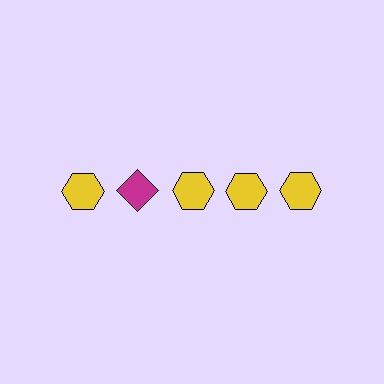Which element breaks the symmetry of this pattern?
The magenta diamond in the top row, second from left column breaks the symmetry. All other shapes are yellow hexagons.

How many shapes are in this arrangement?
There are 5 shapes arranged in a grid pattern.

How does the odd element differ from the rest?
It differs in both color (magenta instead of yellow) and shape (diamond instead of hexagon).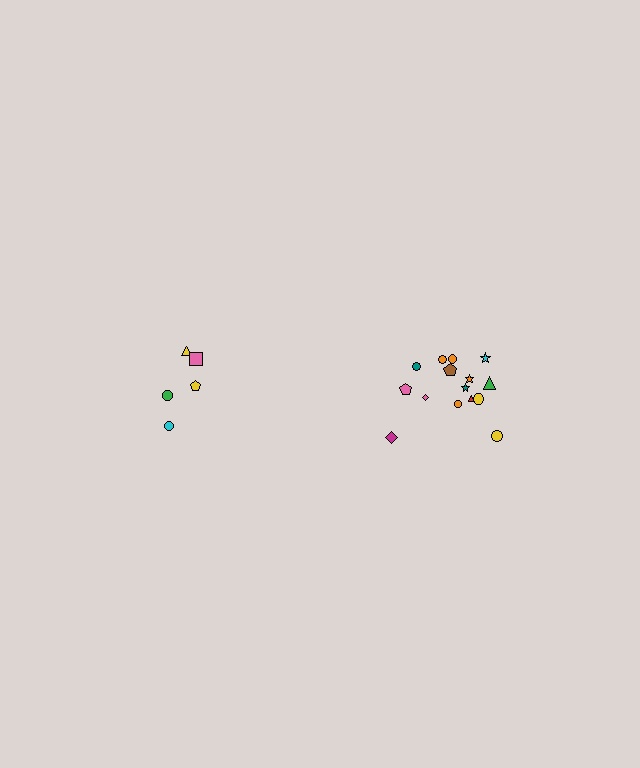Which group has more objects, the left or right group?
The right group.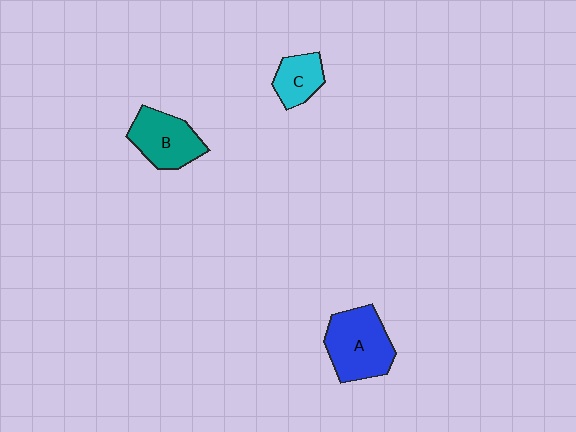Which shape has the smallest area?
Shape C (cyan).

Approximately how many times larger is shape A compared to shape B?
Approximately 1.2 times.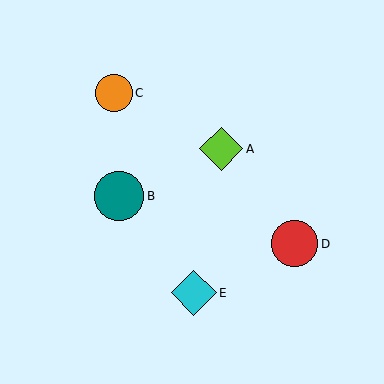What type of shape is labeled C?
Shape C is an orange circle.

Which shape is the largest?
The teal circle (labeled B) is the largest.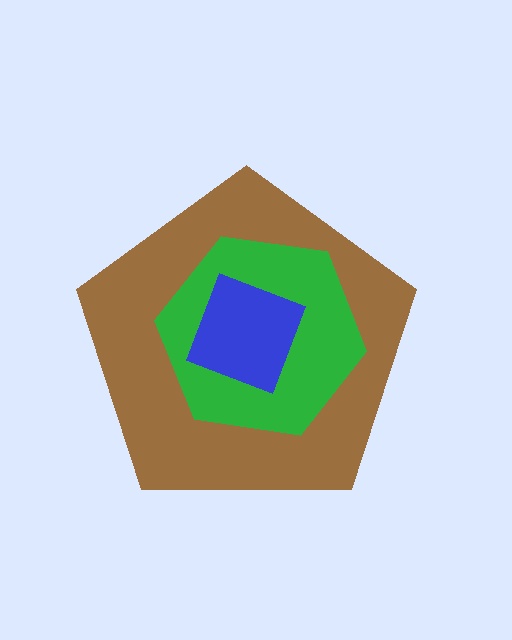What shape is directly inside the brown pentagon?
The green hexagon.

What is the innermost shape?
The blue square.